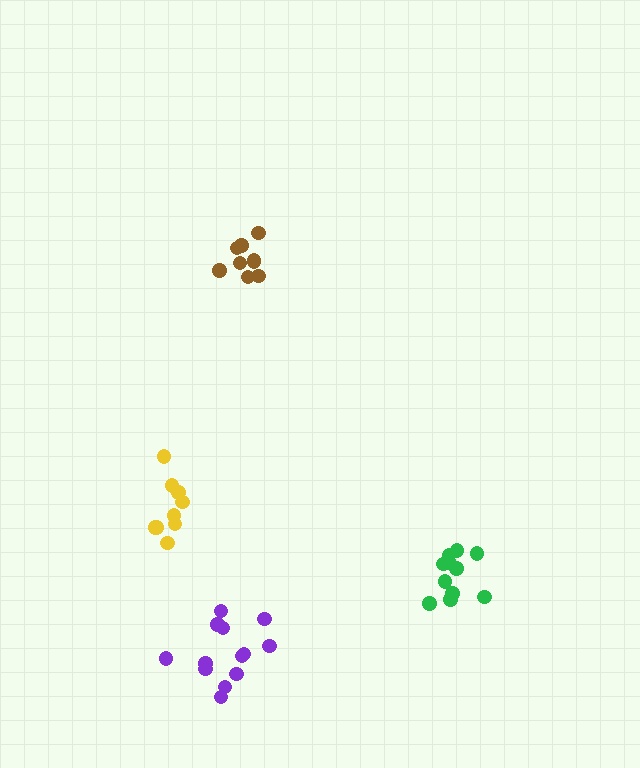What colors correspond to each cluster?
The clusters are colored: brown, green, yellow, purple.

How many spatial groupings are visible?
There are 4 spatial groupings.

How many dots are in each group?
Group 1: 9 dots, Group 2: 11 dots, Group 3: 9 dots, Group 4: 13 dots (42 total).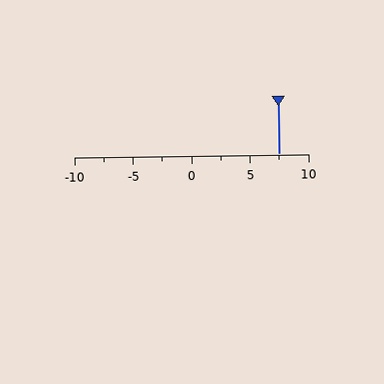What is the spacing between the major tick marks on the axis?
The major ticks are spaced 5 apart.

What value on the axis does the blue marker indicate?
The marker indicates approximately 7.5.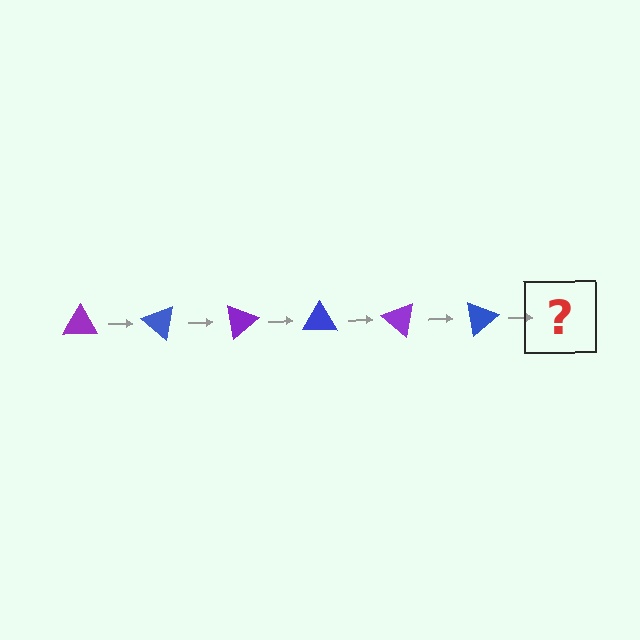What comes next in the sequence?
The next element should be a purple triangle, rotated 240 degrees from the start.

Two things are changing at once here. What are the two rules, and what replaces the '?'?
The two rules are that it rotates 40 degrees each step and the color cycles through purple and blue. The '?' should be a purple triangle, rotated 240 degrees from the start.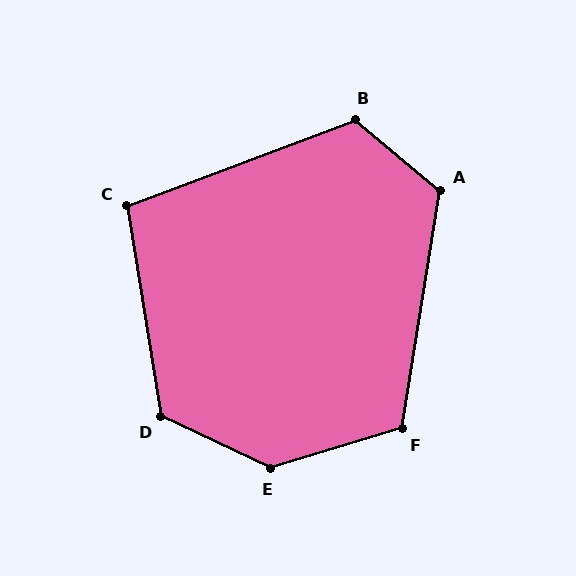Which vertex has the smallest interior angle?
C, at approximately 102 degrees.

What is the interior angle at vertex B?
Approximately 120 degrees (obtuse).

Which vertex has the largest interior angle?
E, at approximately 138 degrees.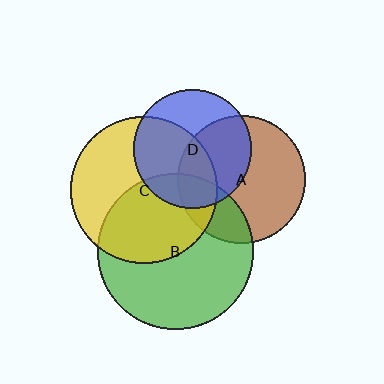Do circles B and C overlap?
Yes.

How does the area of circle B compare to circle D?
Approximately 1.7 times.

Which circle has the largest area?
Circle B (green).